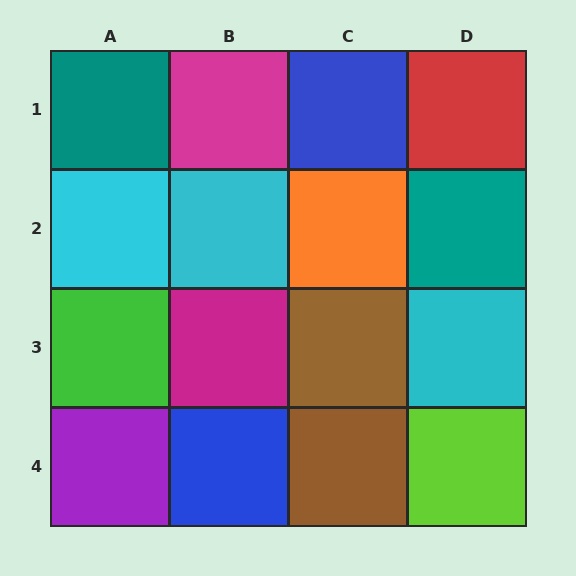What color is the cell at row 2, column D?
Teal.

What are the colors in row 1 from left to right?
Teal, magenta, blue, red.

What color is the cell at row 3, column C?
Brown.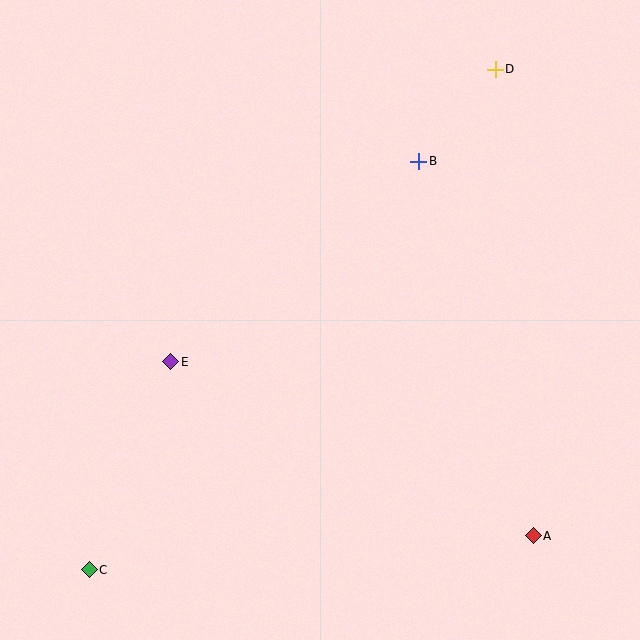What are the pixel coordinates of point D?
Point D is at (495, 69).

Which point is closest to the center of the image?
Point E at (171, 362) is closest to the center.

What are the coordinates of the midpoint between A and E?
The midpoint between A and E is at (352, 449).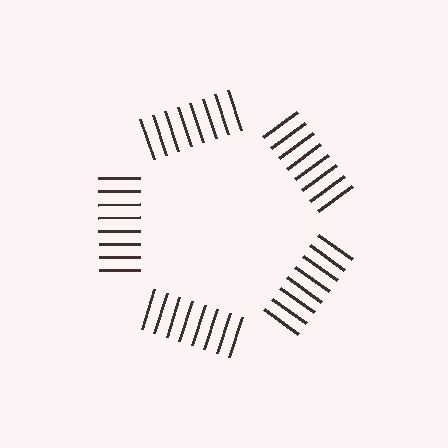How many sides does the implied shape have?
5 sides — the line-ends trace a pentagon.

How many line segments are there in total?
40 — 8 along each of the 5 edges.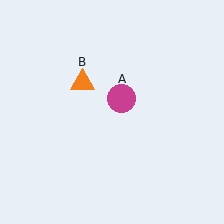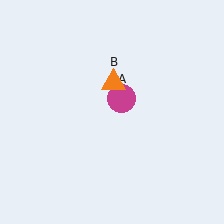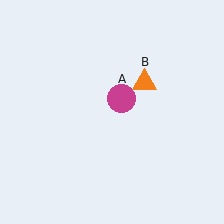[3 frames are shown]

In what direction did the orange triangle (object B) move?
The orange triangle (object B) moved right.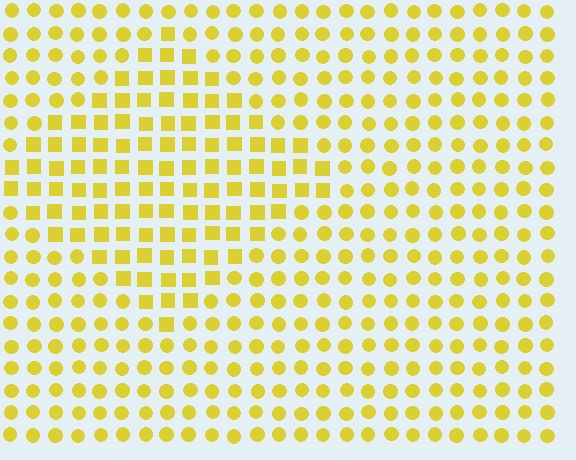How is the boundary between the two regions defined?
The boundary is defined by a change in element shape: squares inside vs. circles outside. All elements share the same color and spacing.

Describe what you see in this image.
The image is filled with small yellow elements arranged in a uniform grid. A diamond-shaped region contains squares, while the surrounding area contains circles. The boundary is defined purely by the change in element shape.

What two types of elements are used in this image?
The image uses squares inside the diamond region and circles outside it.